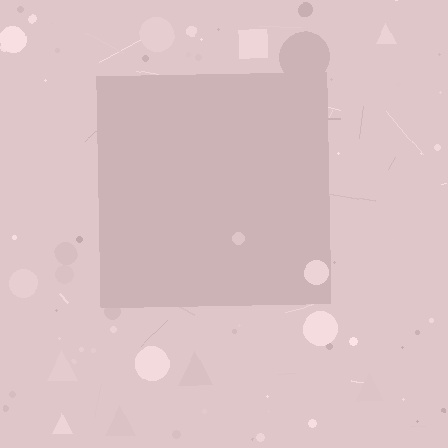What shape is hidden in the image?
A square is hidden in the image.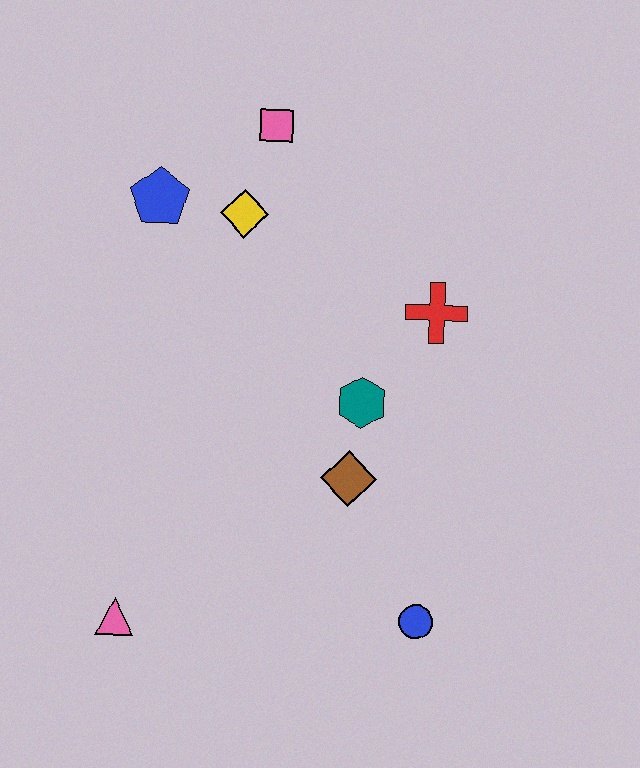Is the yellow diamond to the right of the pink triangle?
Yes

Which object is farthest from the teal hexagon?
The pink triangle is farthest from the teal hexagon.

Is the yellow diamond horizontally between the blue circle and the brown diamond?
No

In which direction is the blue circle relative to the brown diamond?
The blue circle is below the brown diamond.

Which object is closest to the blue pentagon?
The yellow diamond is closest to the blue pentagon.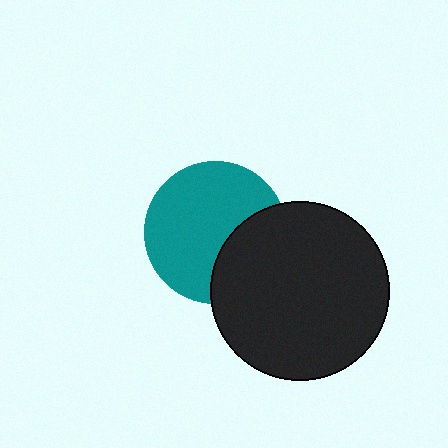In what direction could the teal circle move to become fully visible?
The teal circle could move left. That would shift it out from behind the black circle entirely.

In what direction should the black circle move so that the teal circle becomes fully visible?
The black circle should move right. That is the shortest direction to clear the overlap and leave the teal circle fully visible.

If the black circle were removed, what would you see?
You would see the complete teal circle.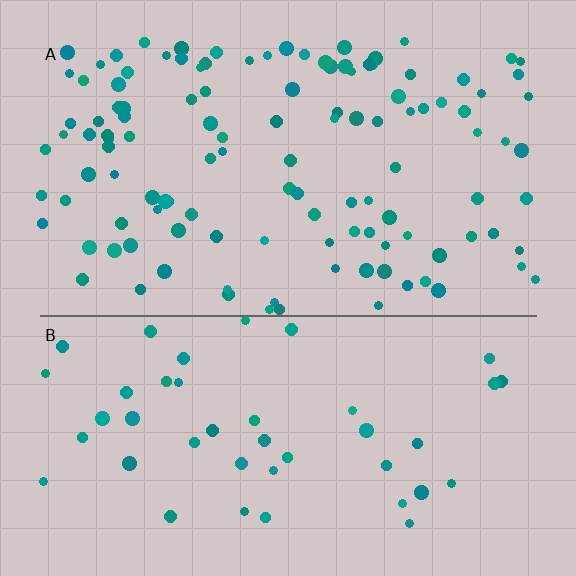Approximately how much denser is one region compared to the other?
Approximately 2.7× — region A over region B.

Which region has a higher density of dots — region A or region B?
A (the top).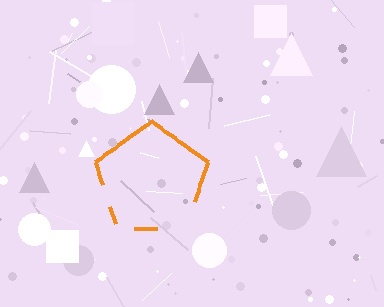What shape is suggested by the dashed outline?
The dashed outline suggests a pentagon.